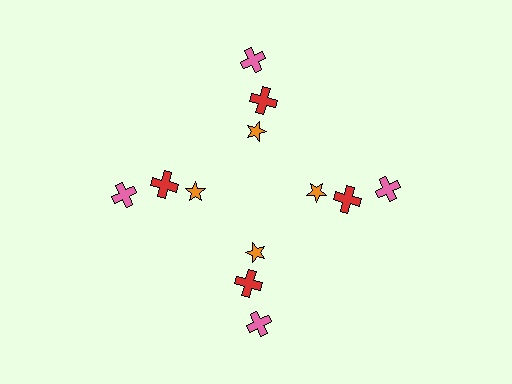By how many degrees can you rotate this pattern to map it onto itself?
The pattern maps onto itself every 90 degrees of rotation.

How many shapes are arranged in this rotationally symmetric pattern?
There are 12 shapes, arranged in 4 groups of 3.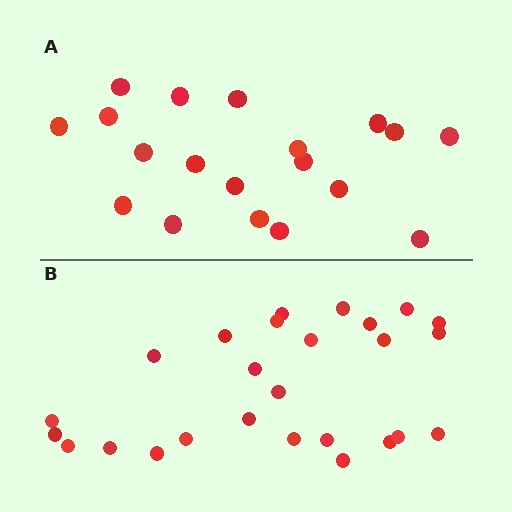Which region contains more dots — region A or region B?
Region B (the bottom region) has more dots.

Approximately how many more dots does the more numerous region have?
Region B has roughly 8 or so more dots than region A.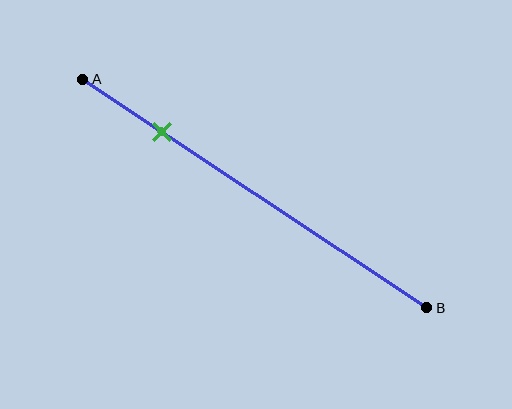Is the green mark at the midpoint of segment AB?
No, the mark is at about 25% from A, not at the 50% midpoint.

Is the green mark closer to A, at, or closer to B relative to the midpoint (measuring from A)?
The green mark is closer to point A than the midpoint of segment AB.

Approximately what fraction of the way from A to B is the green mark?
The green mark is approximately 25% of the way from A to B.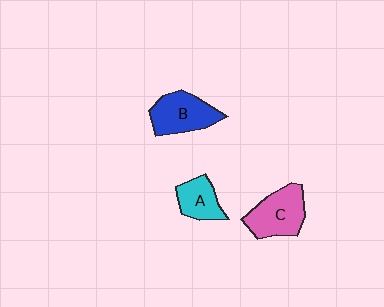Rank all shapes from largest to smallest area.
From largest to smallest: C (pink), B (blue), A (cyan).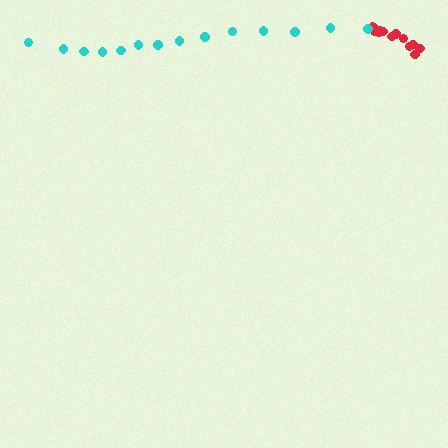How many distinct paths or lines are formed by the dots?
There are 2 distinct paths.